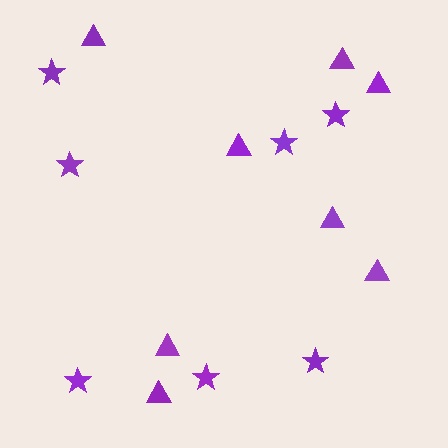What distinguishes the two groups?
There are 2 groups: one group of stars (7) and one group of triangles (8).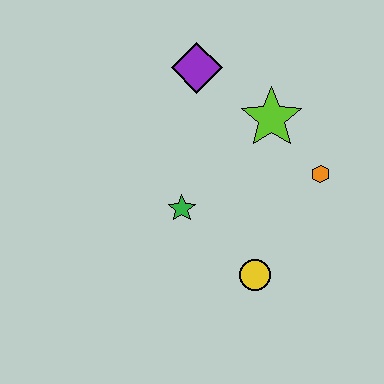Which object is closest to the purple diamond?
The lime star is closest to the purple diamond.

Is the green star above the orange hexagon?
No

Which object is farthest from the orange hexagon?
The purple diamond is farthest from the orange hexagon.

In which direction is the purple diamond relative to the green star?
The purple diamond is above the green star.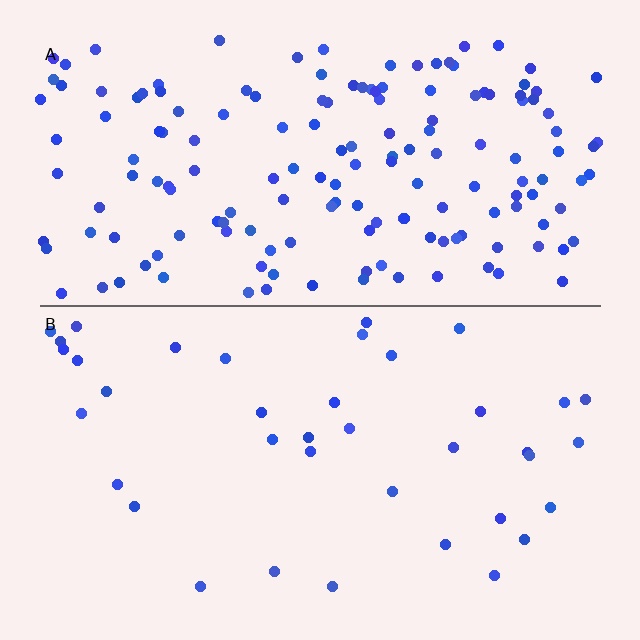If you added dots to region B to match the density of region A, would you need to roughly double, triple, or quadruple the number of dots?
Approximately quadruple.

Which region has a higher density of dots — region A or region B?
A (the top).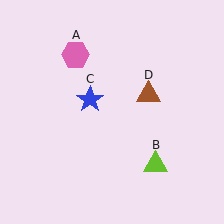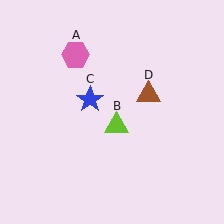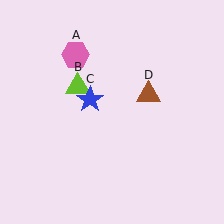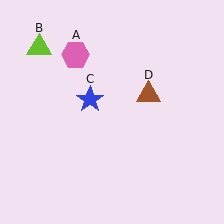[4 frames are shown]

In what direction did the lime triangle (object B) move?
The lime triangle (object B) moved up and to the left.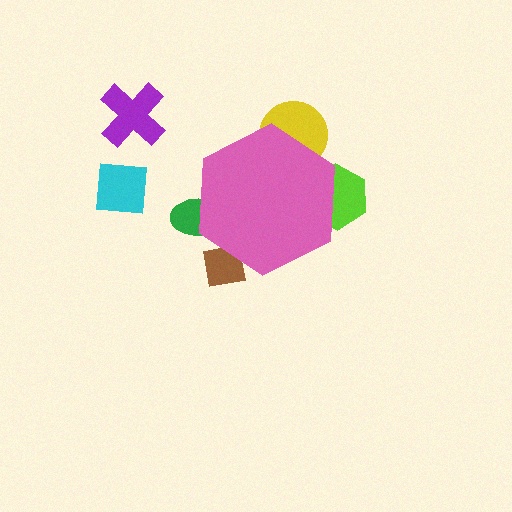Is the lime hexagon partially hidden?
Yes, the lime hexagon is partially hidden behind the pink hexagon.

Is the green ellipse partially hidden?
Yes, the green ellipse is partially hidden behind the pink hexagon.